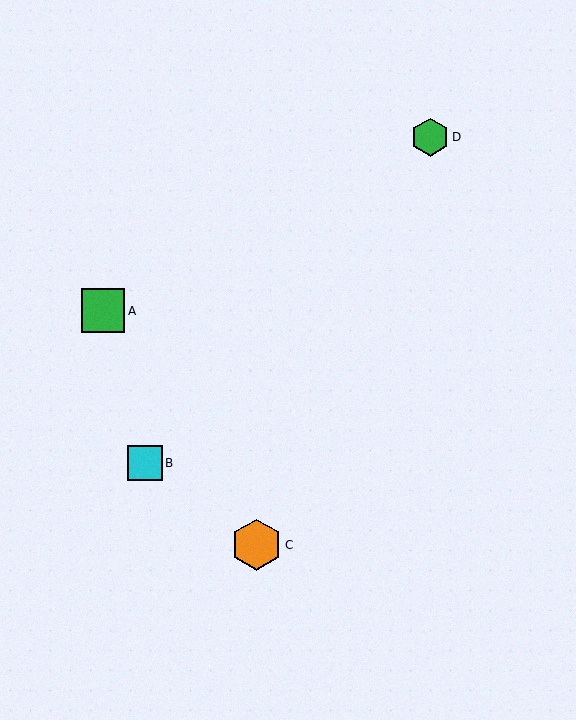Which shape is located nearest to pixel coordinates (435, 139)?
The green hexagon (labeled D) at (430, 137) is nearest to that location.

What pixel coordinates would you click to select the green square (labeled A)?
Click at (103, 311) to select the green square A.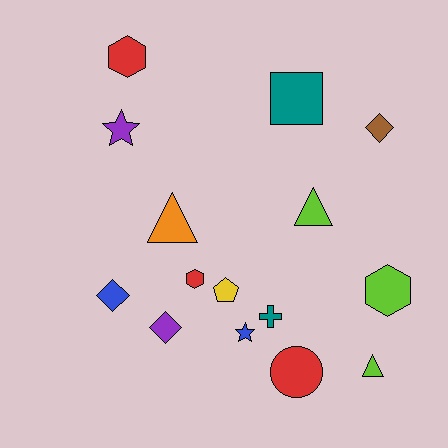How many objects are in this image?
There are 15 objects.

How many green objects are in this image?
There are no green objects.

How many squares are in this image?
There is 1 square.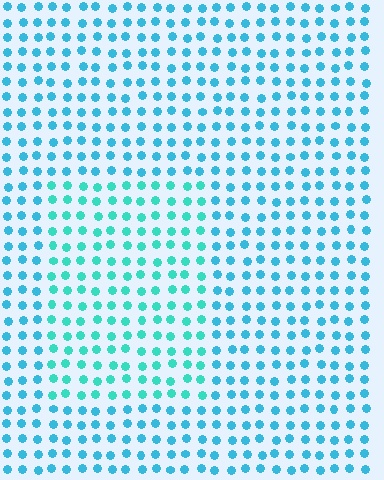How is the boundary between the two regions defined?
The boundary is defined purely by a slight shift in hue (about 23 degrees). Spacing, size, and orientation are identical on both sides.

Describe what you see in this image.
The image is filled with small cyan elements in a uniform arrangement. A rectangle-shaped region is visible where the elements are tinted to a slightly different hue, forming a subtle color boundary.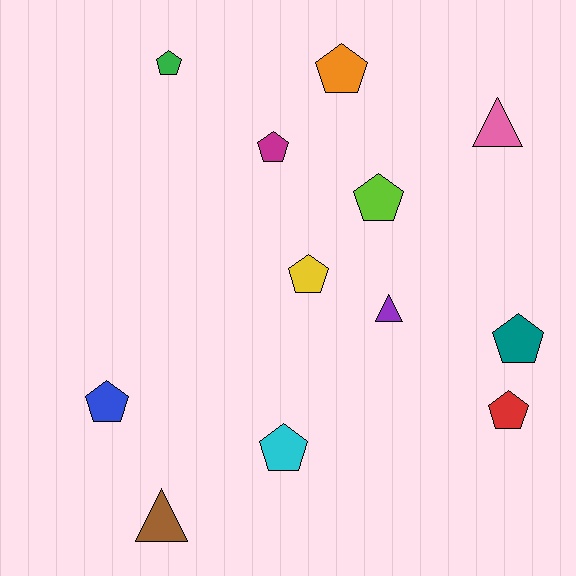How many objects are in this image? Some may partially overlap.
There are 12 objects.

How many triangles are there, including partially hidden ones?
There are 3 triangles.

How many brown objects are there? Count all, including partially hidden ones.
There is 1 brown object.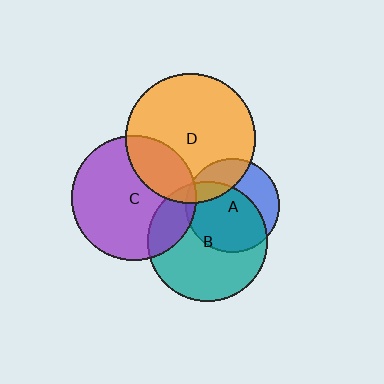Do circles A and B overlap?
Yes.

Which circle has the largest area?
Circle D (orange).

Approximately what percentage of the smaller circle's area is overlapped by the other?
Approximately 65%.